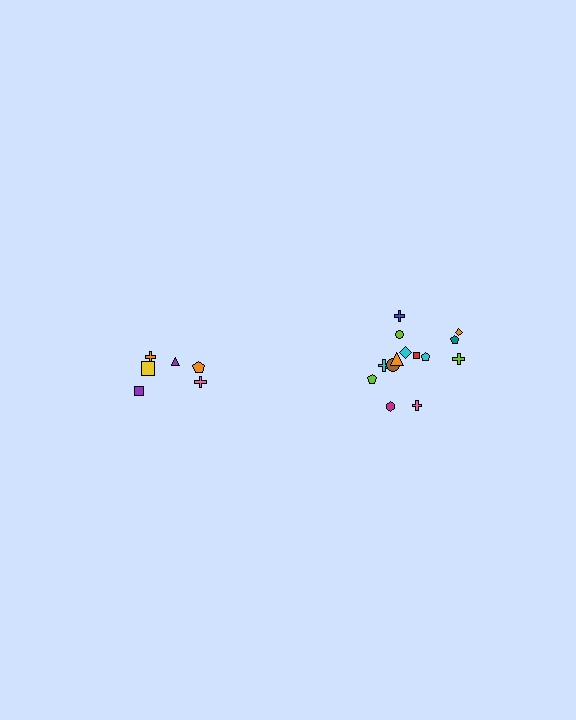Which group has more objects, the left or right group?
The right group.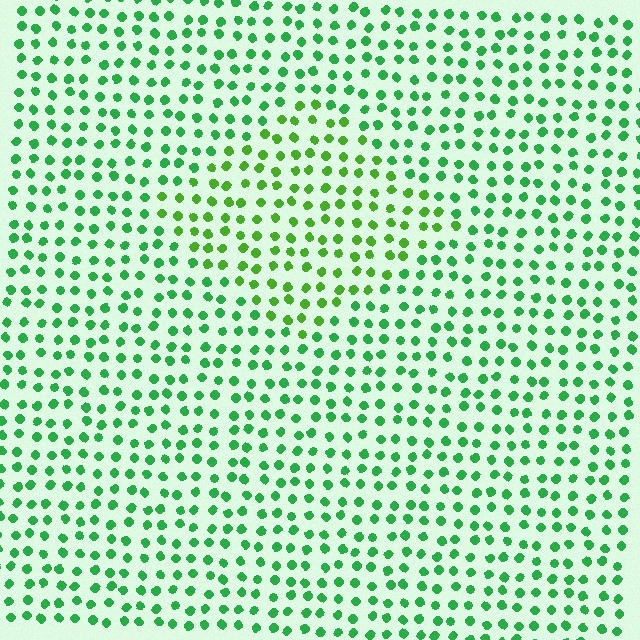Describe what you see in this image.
The image is filled with small green elements in a uniform arrangement. A diamond-shaped region is visible where the elements are tinted to a slightly different hue, forming a subtle color boundary.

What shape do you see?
I see a diamond.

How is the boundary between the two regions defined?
The boundary is defined purely by a slight shift in hue (about 28 degrees). Spacing, size, and orientation are identical on both sides.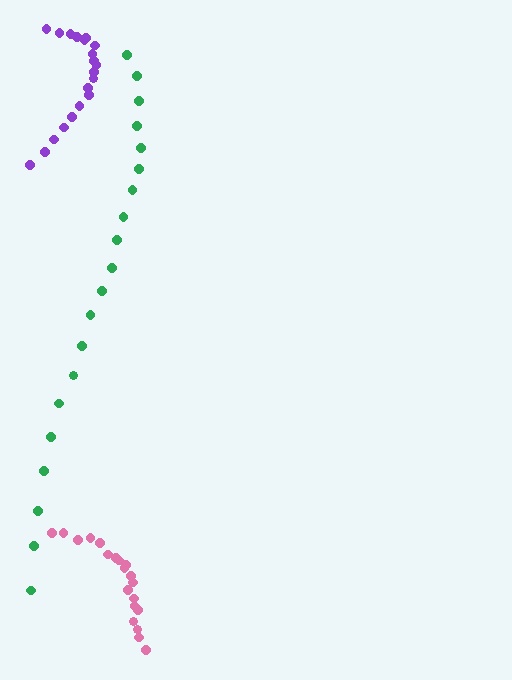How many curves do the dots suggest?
There are 3 distinct paths.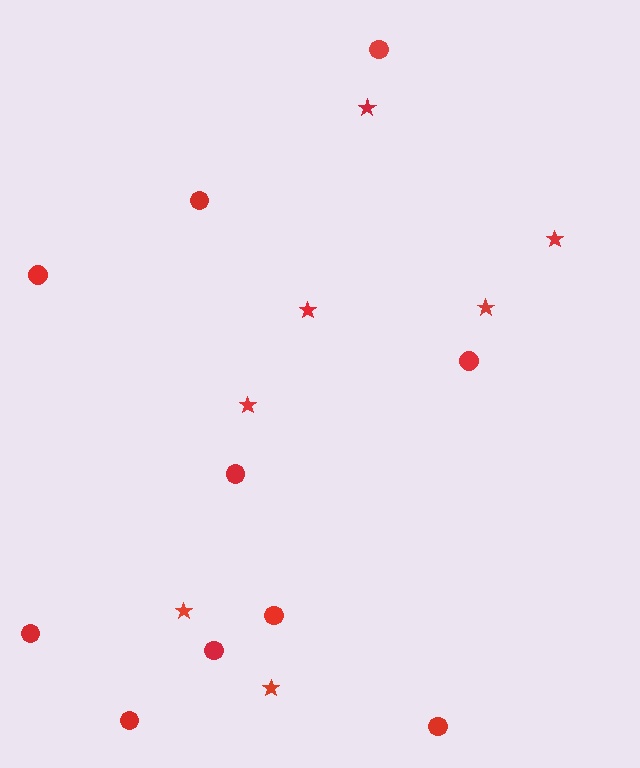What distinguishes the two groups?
There are 2 groups: one group of stars (7) and one group of circles (10).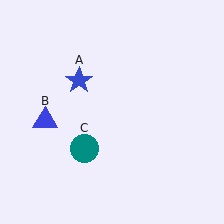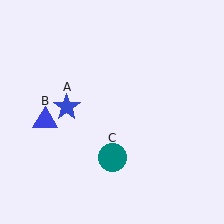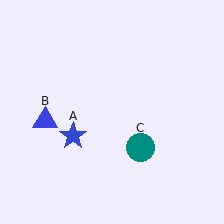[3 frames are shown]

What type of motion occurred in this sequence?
The blue star (object A), teal circle (object C) rotated counterclockwise around the center of the scene.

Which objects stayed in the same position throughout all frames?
Blue triangle (object B) remained stationary.